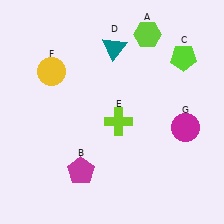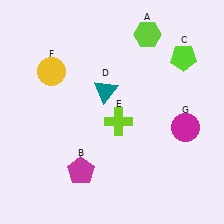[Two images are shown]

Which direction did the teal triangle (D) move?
The teal triangle (D) moved down.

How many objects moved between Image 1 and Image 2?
1 object moved between the two images.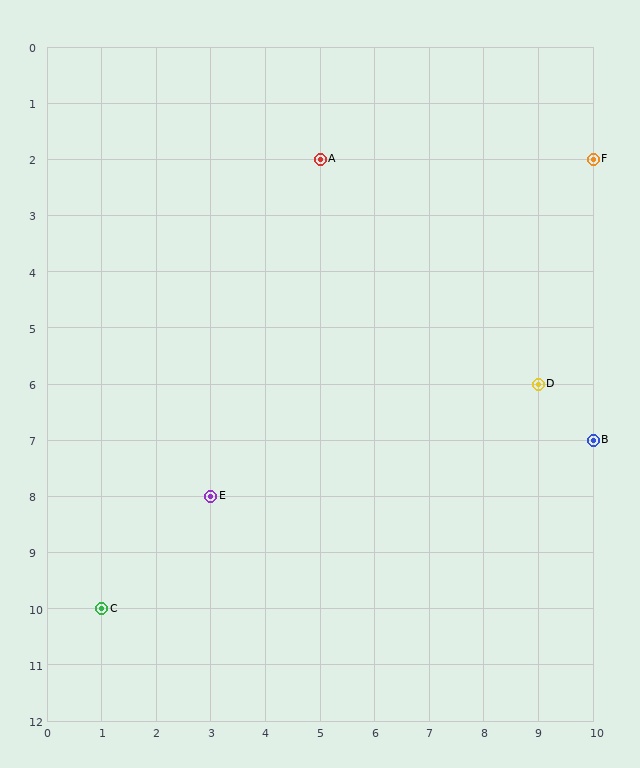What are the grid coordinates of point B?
Point B is at grid coordinates (10, 7).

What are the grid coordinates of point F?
Point F is at grid coordinates (10, 2).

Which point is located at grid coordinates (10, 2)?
Point F is at (10, 2).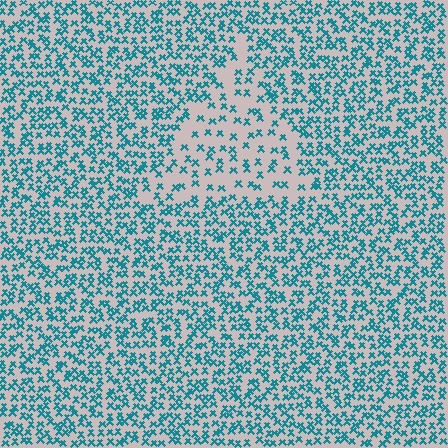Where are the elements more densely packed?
The elements are more densely packed outside the triangle boundary.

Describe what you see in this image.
The image contains small teal elements arranged at two different densities. A triangle-shaped region is visible where the elements are less densely packed than the surrounding area.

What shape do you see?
I see a triangle.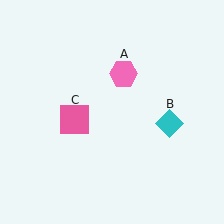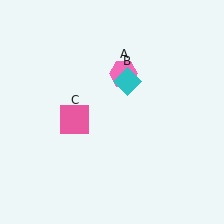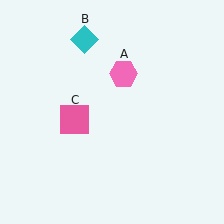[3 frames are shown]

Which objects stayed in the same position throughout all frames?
Pink hexagon (object A) and pink square (object C) remained stationary.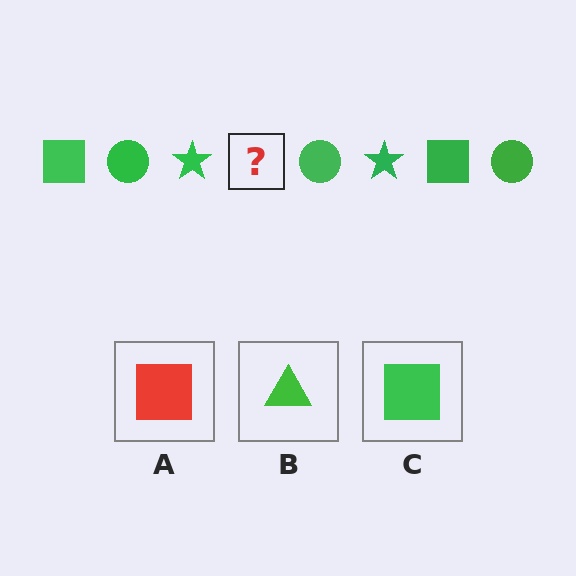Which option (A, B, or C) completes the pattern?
C.